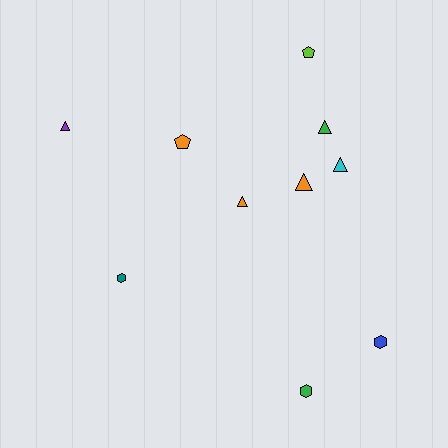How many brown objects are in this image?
There are no brown objects.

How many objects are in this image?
There are 10 objects.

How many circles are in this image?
There are no circles.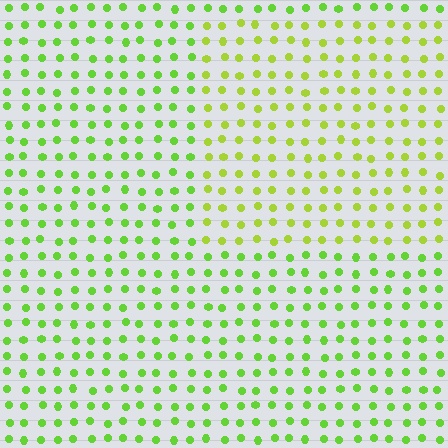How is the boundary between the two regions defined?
The boundary is defined purely by a slight shift in hue (about 25 degrees). Spacing, size, and orientation are identical on both sides.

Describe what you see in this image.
The image is filled with small lime elements in a uniform arrangement. A rectangle-shaped region is visible where the elements are tinted to a slightly different hue, forming a subtle color boundary.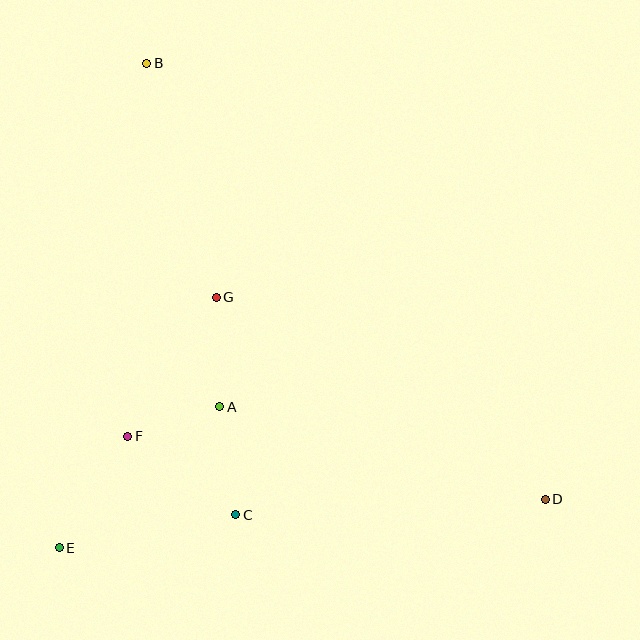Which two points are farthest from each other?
Points B and D are farthest from each other.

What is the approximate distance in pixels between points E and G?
The distance between E and G is approximately 296 pixels.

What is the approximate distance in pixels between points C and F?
The distance between C and F is approximately 133 pixels.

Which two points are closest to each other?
Points A and F are closest to each other.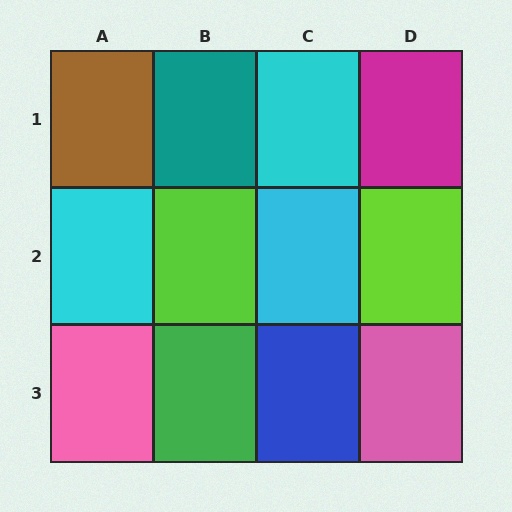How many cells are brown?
1 cell is brown.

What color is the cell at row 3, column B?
Green.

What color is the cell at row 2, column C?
Cyan.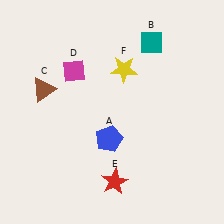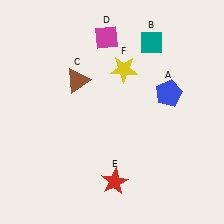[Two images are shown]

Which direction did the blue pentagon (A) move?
The blue pentagon (A) moved right.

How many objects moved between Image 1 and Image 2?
3 objects moved between the two images.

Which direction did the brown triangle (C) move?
The brown triangle (C) moved right.